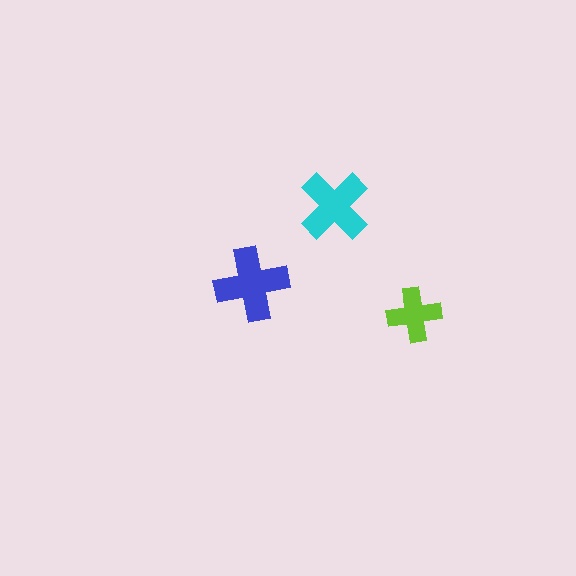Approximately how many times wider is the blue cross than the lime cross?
About 1.5 times wider.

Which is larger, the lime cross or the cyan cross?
The cyan one.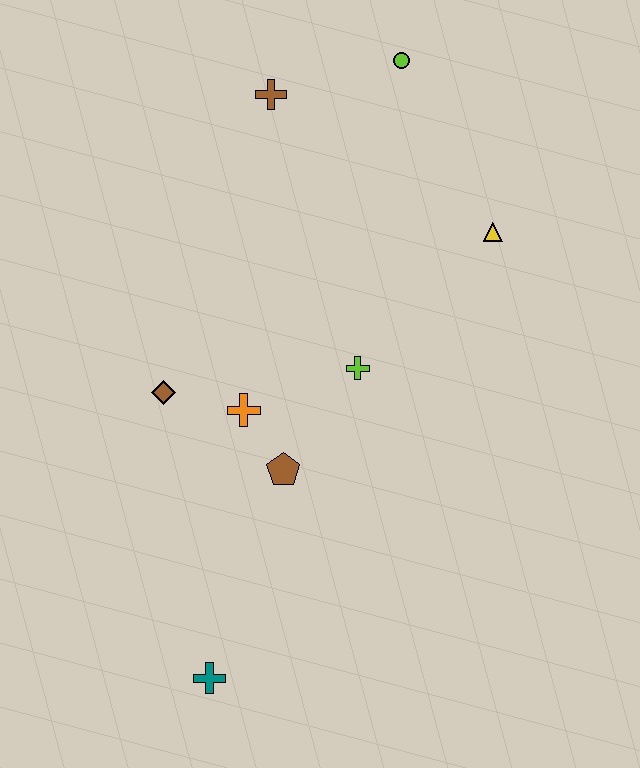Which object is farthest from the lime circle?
The teal cross is farthest from the lime circle.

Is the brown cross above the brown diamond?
Yes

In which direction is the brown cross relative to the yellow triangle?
The brown cross is to the left of the yellow triangle.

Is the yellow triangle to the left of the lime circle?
No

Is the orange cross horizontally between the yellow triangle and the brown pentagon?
No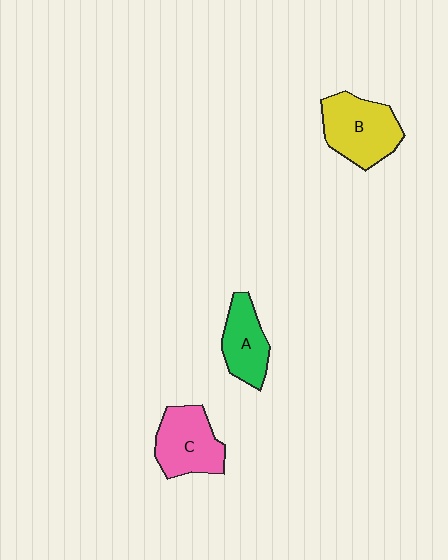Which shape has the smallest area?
Shape A (green).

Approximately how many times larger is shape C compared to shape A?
Approximately 1.2 times.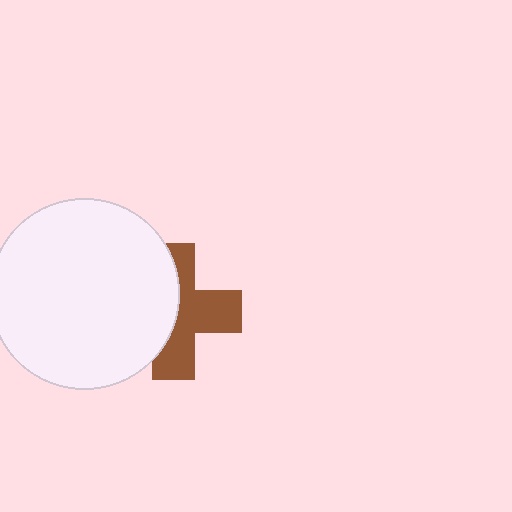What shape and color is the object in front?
The object in front is a white circle.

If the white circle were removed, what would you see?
You would see the complete brown cross.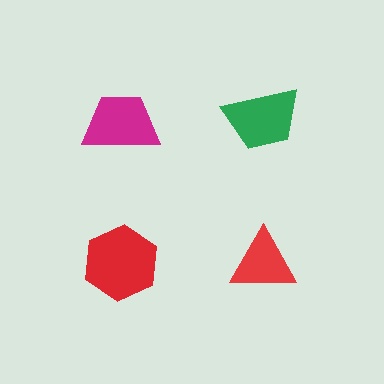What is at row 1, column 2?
A green trapezoid.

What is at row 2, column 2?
A red triangle.